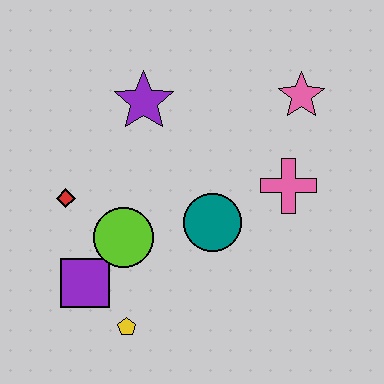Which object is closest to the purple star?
The red diamond is closest to the purple star.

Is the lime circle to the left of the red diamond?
No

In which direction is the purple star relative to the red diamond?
The purple star is above the red diamond.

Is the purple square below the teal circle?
Yes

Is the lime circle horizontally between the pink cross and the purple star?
No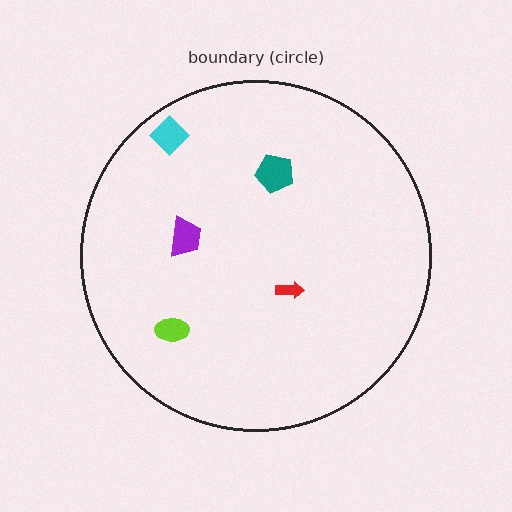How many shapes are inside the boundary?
5 inside, 0 outside.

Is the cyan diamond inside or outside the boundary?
Inside.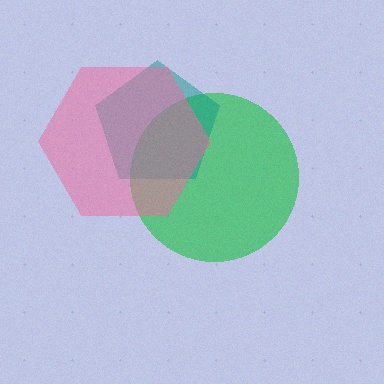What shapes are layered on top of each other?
The layered shapes are: a green circle, a teal pentagon, a pink hexagon.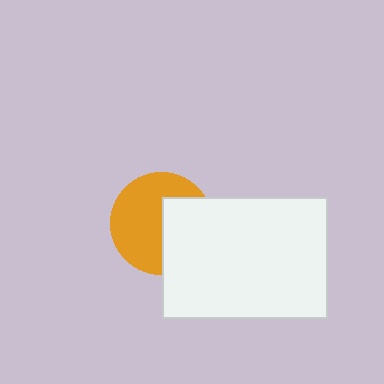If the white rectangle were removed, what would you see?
You would see the complete orange circle.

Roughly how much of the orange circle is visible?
About half of it is visible (roughly 60%).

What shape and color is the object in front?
The object in front is a white rectangle.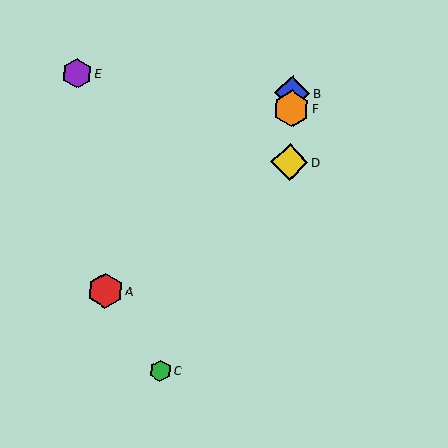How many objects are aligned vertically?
3 objects (B, D, F) are aligned vertically.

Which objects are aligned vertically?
Objects B, D, F are aligned vertically.